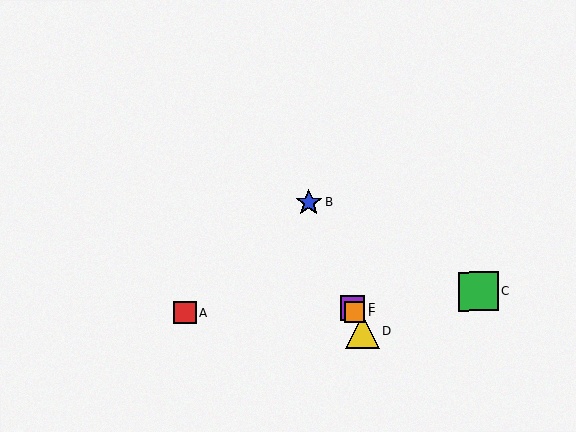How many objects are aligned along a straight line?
4 objects (B, D, E, F) are aligned along a straight line.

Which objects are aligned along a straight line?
Objects B, D, E, F are aligned along a straight line.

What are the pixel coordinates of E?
Object E is at (353, 307).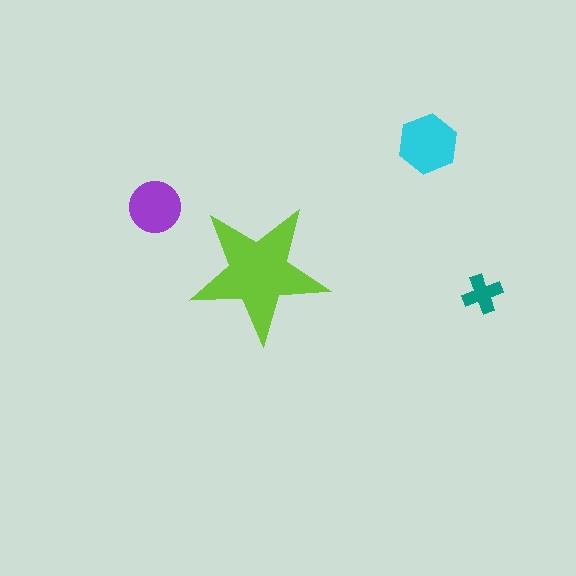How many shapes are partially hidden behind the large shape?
0 shapes are partially hidden.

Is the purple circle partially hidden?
No, the purple circle is fully visible.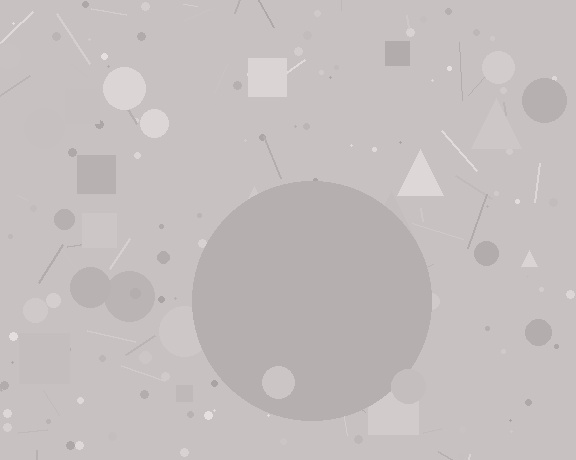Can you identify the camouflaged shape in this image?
The camouflaged shape is a circle.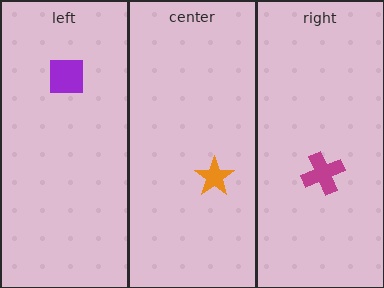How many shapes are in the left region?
1.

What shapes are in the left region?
The purple square.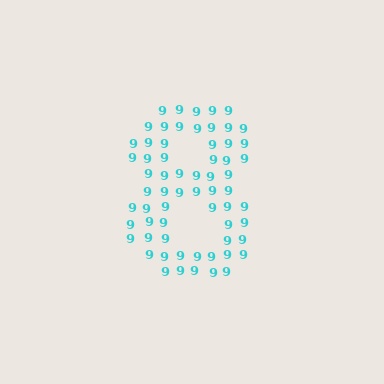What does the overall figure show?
The overall figure shows the digit 8.